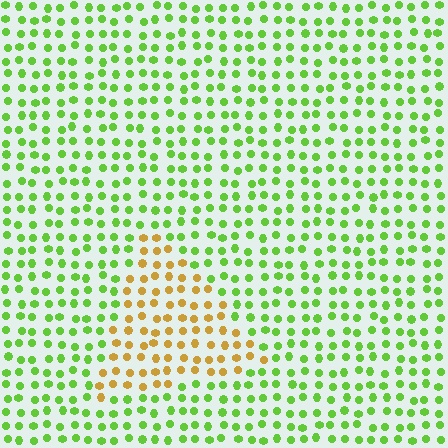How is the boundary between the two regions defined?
The boundary is defined purely by a slight shift in hue (about 60 degrees). Spacing, size, and orientation are identical on both sides.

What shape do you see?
I see a triangle.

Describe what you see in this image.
The image is filled with small lime elements in a uniform arrangement. A triangle-shaped region is visible where the elements are tinted to a slightly different hue, forming a subtle color boundary.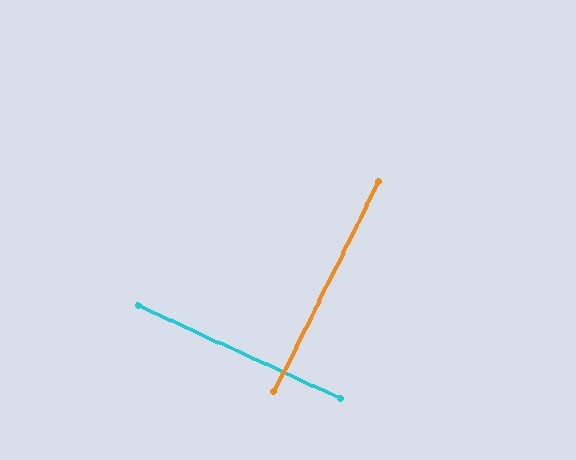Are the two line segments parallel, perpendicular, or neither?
Perpendicular — they meet at approximately 88°.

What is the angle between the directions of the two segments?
Approximately 88 degrees.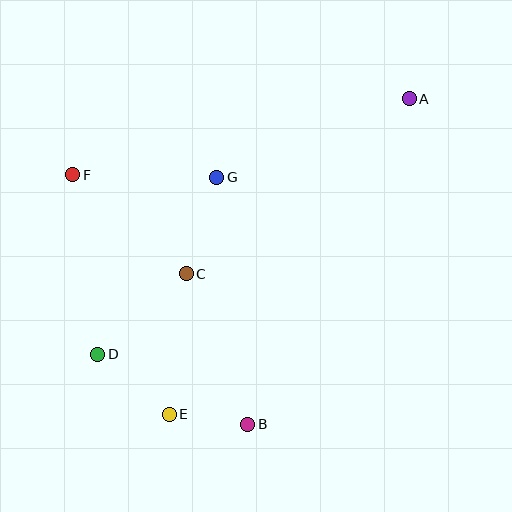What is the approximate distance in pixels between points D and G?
The distance between D and G is approximately 213 pixels.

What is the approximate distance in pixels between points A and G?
The distance between A and G is approximately 208 pixels.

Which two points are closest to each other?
Points B and E are closest to each other.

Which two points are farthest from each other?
Points A and D are farthest from each other.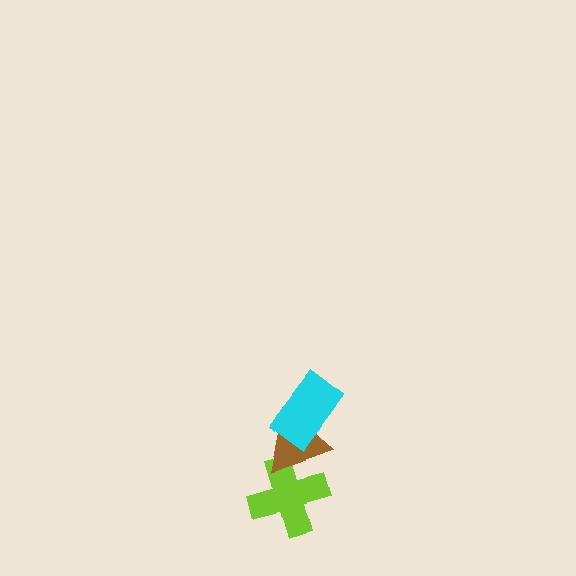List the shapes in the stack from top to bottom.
From top to bottom: the cyan rectangle, the brown triangle, the lime cross.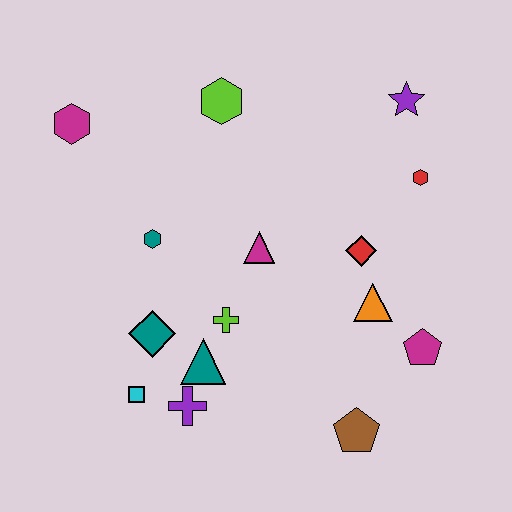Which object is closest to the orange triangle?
The red diamond is closest to the orange triangle.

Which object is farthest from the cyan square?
The purple star is farthest from the cyan square.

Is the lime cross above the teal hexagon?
No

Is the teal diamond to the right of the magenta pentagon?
No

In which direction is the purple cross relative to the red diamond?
The purple cross is to the left of the red diamond.